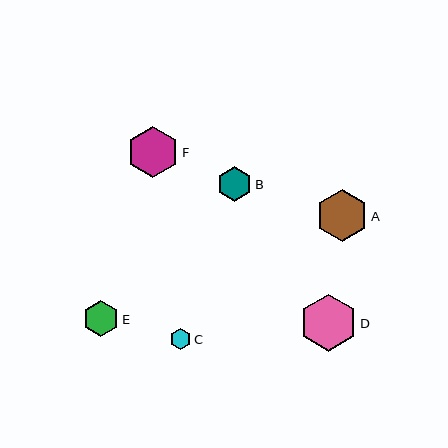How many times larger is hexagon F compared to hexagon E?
Hexagon F is approximately 1.4 times the size of hexagon E.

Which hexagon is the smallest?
Hexagon C is the smallest with a size of approximately 21 pixels.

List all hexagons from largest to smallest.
From largest to smallest: D, A, F, E, B, C.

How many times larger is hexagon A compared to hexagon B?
Hexagon A is approximately 1.5 times the size of hexagon B.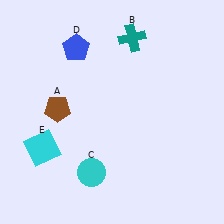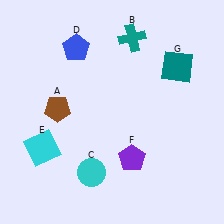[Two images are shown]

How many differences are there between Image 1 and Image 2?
There are 2 differences between the two images.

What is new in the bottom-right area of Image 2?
A purple pentagon (F) was added in the bottom-right area of Image 2.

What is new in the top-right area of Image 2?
A teal square (G) was added in the top-right area of Image 2.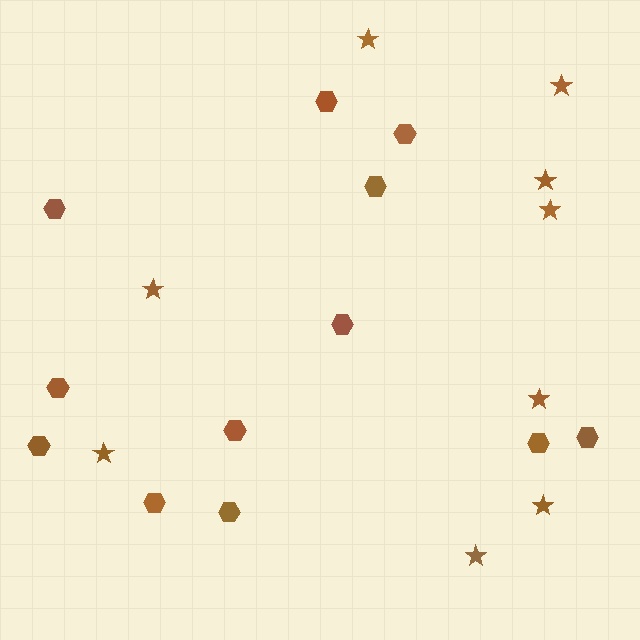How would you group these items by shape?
There are 2 groups: one group of hexagons (12) and one group of stars (9).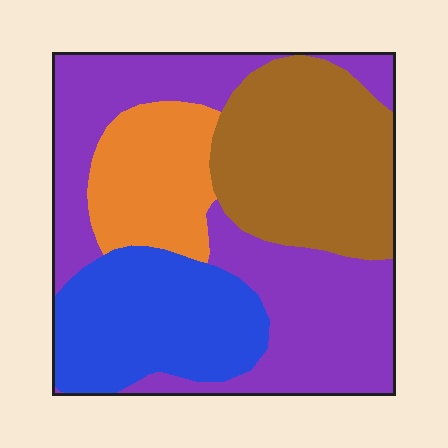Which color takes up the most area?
Purple, at roughly 40%.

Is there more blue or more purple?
Purple.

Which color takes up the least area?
Orange, at roughly 15%.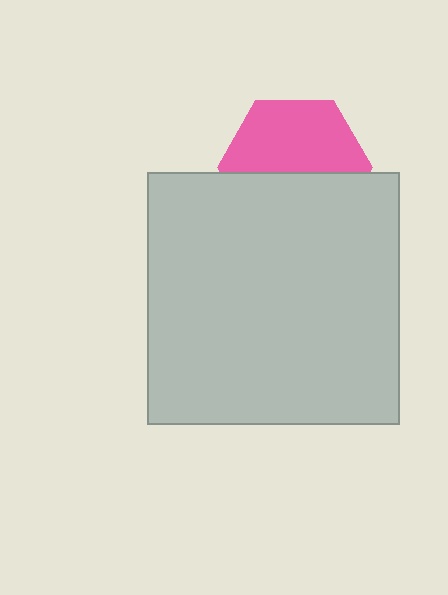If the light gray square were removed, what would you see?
You would see the complete pink hexagon.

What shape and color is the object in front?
The object in front is a light gray square.